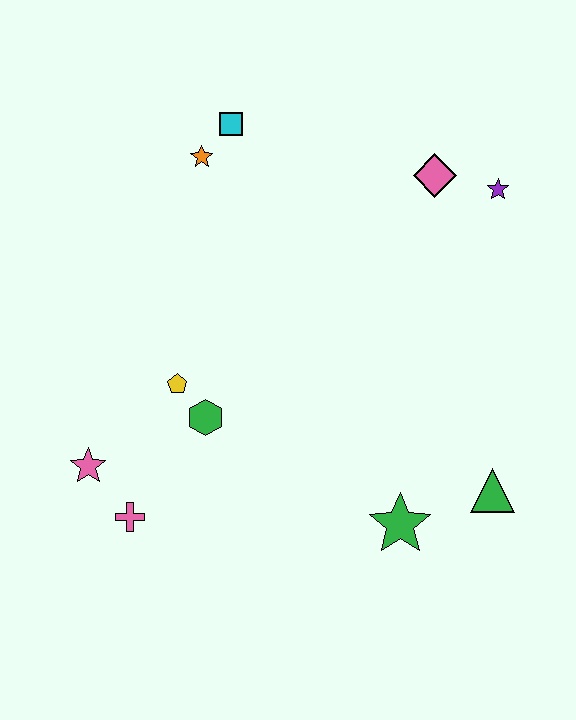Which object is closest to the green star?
The green triangle is closest to the green star.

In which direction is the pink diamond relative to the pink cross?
The pink diamond is above the pink cross.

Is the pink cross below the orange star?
Yes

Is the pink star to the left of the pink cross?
Yes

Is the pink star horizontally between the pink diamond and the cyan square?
No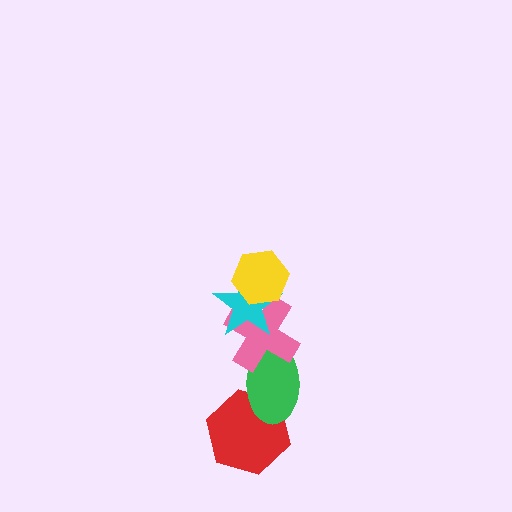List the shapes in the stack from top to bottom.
From top to bottom: the yellow hexagon, the cyan star, the pink cross, the green ellipse, the red hexagon.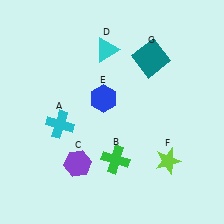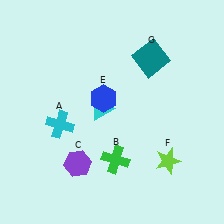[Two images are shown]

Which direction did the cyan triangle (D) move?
The cyan triangle (D) moved down.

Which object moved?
The cyan triangle (D) moved down.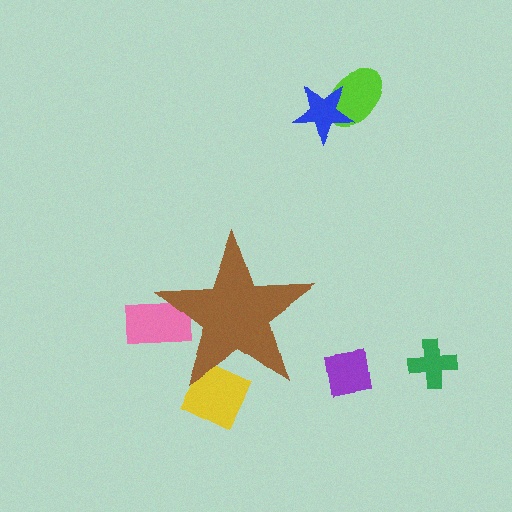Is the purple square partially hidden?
No, the purple square is fully visible.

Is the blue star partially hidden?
No, the blue star is fully visible.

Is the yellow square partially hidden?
Yes, the yellow square is partially hidden behind the brown star.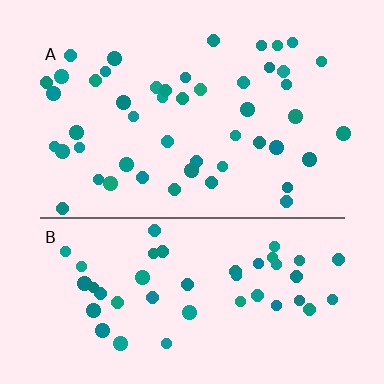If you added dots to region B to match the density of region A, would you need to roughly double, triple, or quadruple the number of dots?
Approximately double.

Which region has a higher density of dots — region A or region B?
A (the top).